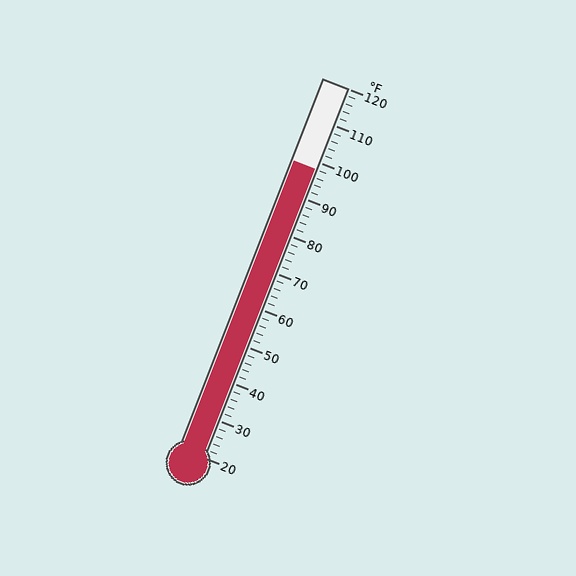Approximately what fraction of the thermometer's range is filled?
The thermometer is filled to approximately 80% of its range.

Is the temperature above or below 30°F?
The temperature is above 30°F.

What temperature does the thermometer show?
The thermometer shows approximately 98°F.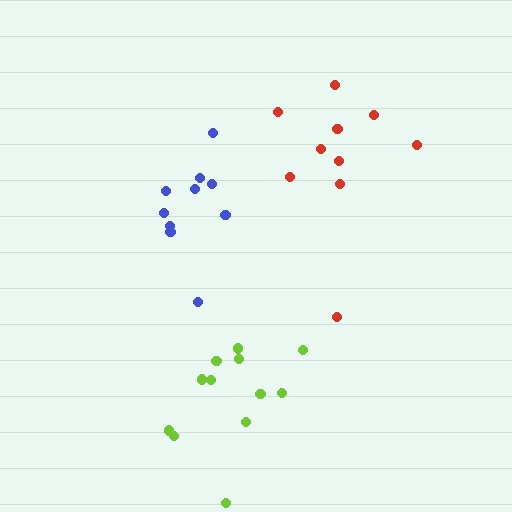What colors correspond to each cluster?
The clusters are colored: blue, lime, red.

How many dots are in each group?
Group 1: 10 dots, Group 2: 12 dots, Group 3: 10 dots (32 total).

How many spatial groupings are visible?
There are 3 spatial groupings.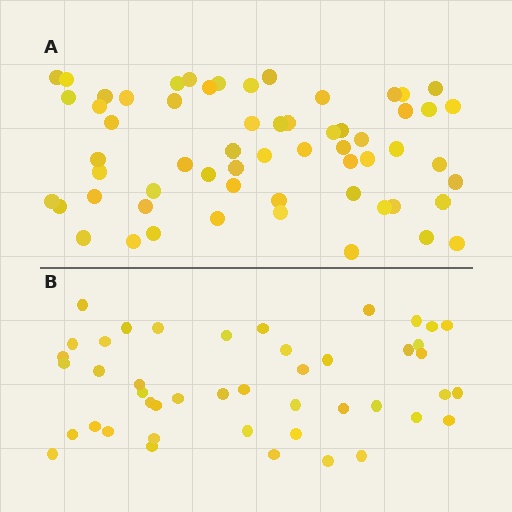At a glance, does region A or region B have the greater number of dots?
Region A (the top region) has more dots.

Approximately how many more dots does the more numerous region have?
Region A has approximately 15 more dots than region B.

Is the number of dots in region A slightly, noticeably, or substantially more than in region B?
Region A has noticeably more, but not dramatically so. The ratio is roughly 1.3 to 1.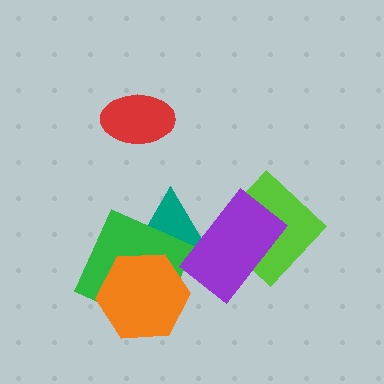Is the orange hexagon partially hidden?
No, no other shape covers it.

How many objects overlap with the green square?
2 objects overlap with the green square.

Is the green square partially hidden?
Yes, it is partially covered by another shape.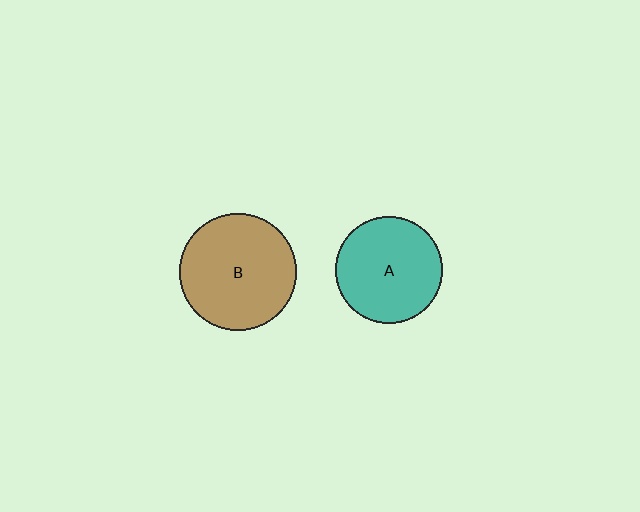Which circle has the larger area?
Circle B (brown).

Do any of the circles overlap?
No, none of the circles overlap.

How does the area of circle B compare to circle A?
Approximately 1.2 times.